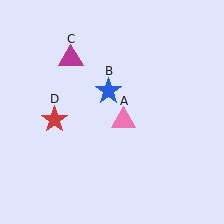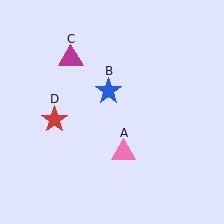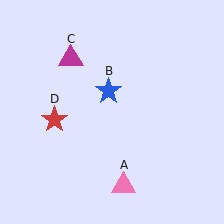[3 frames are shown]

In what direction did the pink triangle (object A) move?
The pink triangle (object A) moved down.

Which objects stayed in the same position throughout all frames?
Blue star (object B) and magenta triangle (object C) and red star (object D) remained stationary.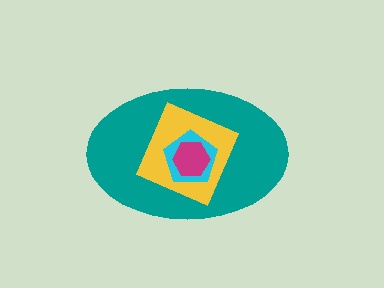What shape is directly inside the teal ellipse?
The yellow diamond.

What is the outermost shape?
The teal ellipse.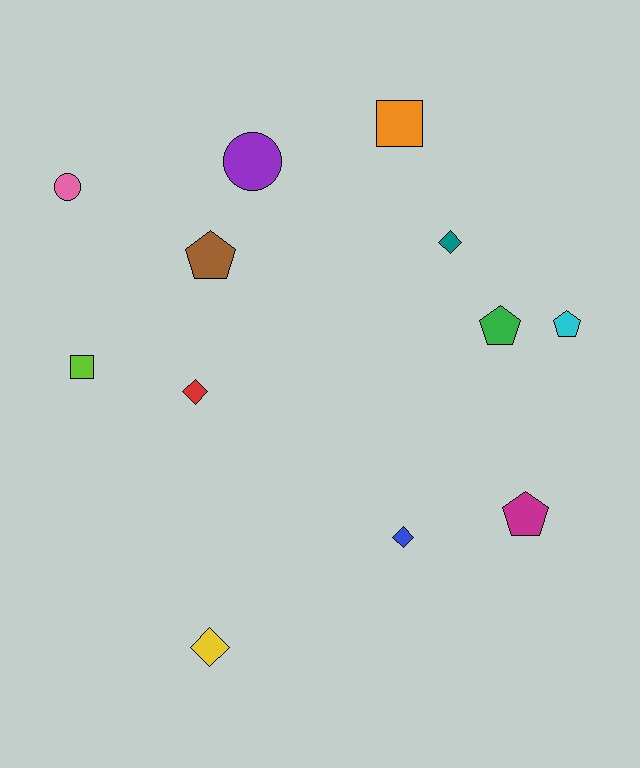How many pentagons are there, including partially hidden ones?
There are 4 pentagons.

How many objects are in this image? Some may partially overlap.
There are 12 objects.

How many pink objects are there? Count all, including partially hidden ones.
There is 1 pink object.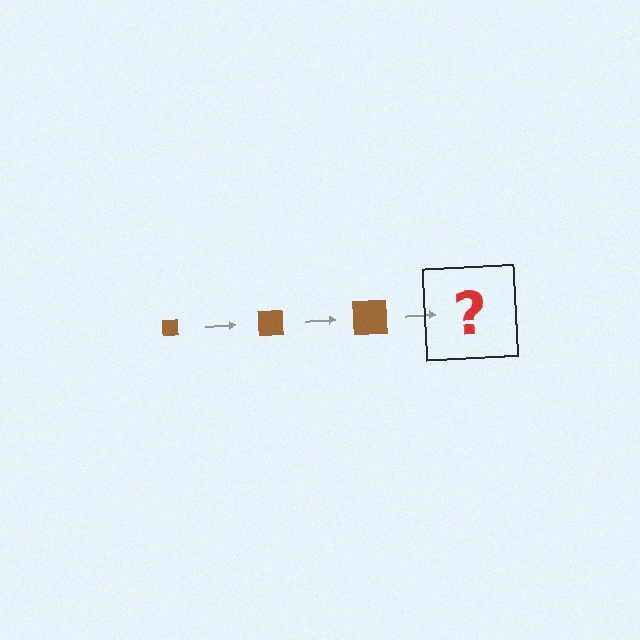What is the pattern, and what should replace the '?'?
The pattern is that the square gets progressively larger each step. The '?' should be a brown square, larger than the previous one.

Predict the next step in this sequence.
The next step is a brown square, larger than the previous one.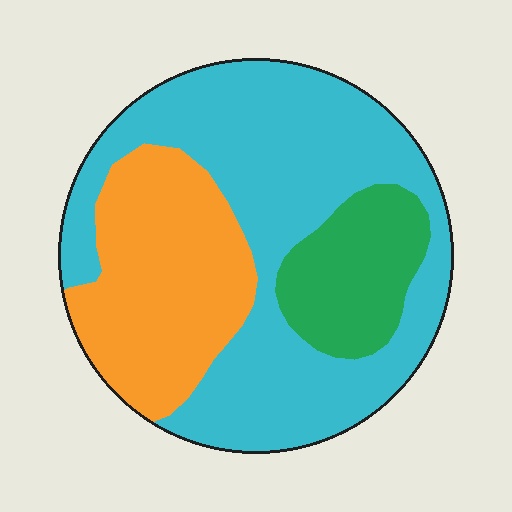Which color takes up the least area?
Green, at roughly 15%.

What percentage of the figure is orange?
Orange covers 29% of the figure.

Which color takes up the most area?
Cyan, at roughly 55%.